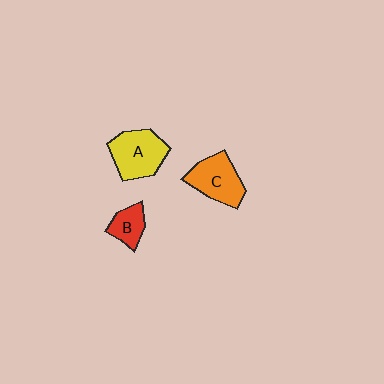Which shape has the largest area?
Shape A (yellow).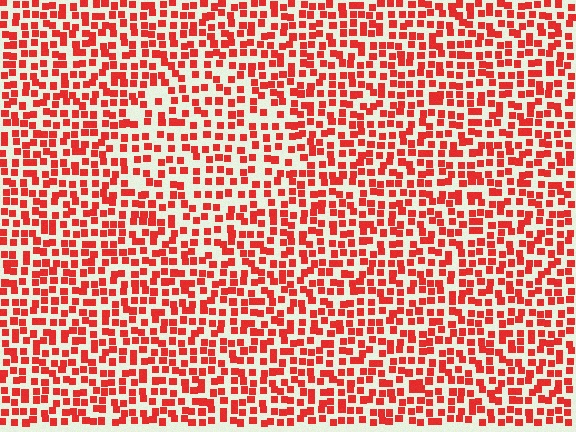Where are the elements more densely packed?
The elements are more densely packed outside the diamond boundary.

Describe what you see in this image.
The image contains small red elements arranged at two different densities. A diamond-shaped region is visible where the elements are less densely packed than the surrounding area.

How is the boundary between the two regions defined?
The boundary is defined by a change in element density (approximately 1.4x ratio). All elements are the same color, size, and shape.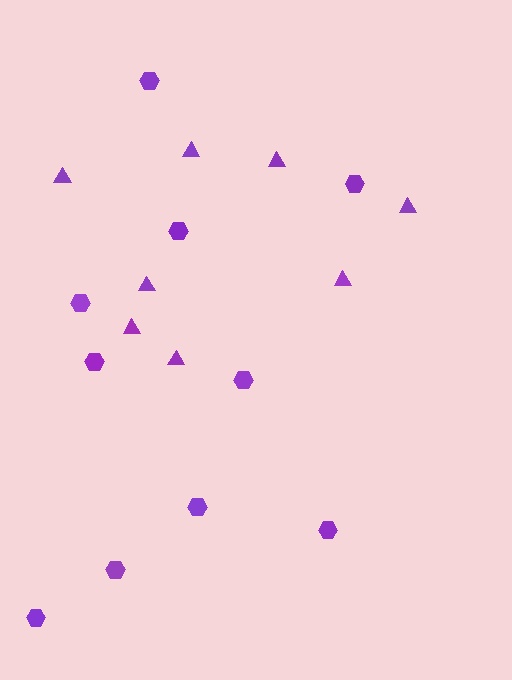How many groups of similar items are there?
There are 2 groups: one group of hexagons (10) and one group of triangles (8).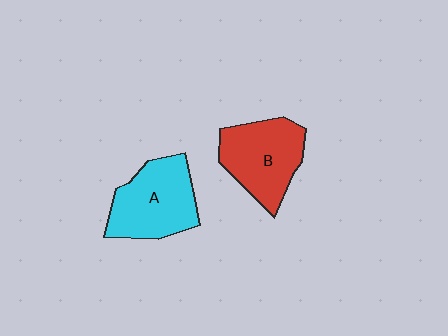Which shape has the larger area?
Shape A (cyan).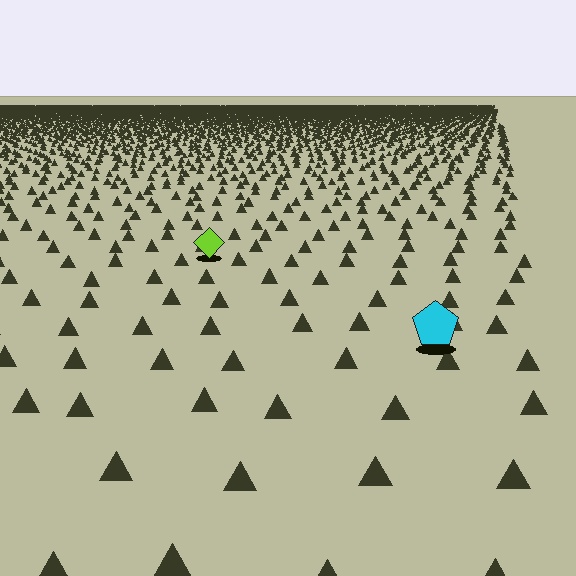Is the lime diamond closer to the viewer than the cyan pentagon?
No. The cyan pentagon is closer — you can tell from the texture gradient: the ground texture is coarser near it.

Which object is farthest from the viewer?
The lime diamond is farthest from the viewer. It appears smaller and the ground texture around it is denser.